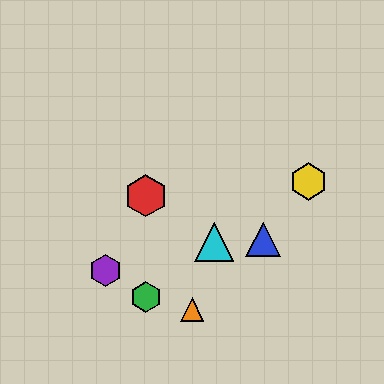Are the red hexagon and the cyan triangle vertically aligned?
No, the red hexagon is at x≈146 and the cyan triangle is at x≈214.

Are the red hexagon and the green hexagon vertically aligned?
Yes, both are at x≈146.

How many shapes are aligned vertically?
2 shapes (the red hexagon, the green hexagon) are aligned vertically.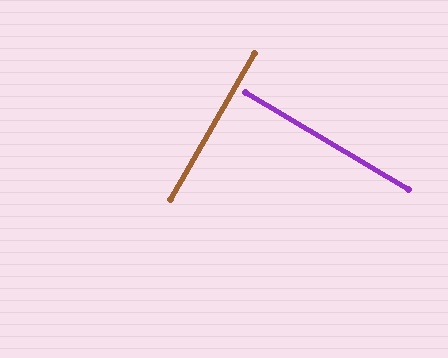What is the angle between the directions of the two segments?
Approximately 89 degrees.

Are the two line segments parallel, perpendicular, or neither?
Perpendicular — they meet at approximately 89°.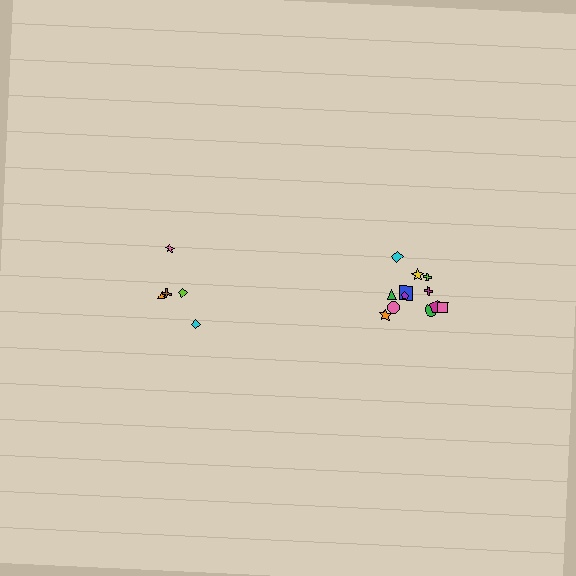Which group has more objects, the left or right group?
The right group.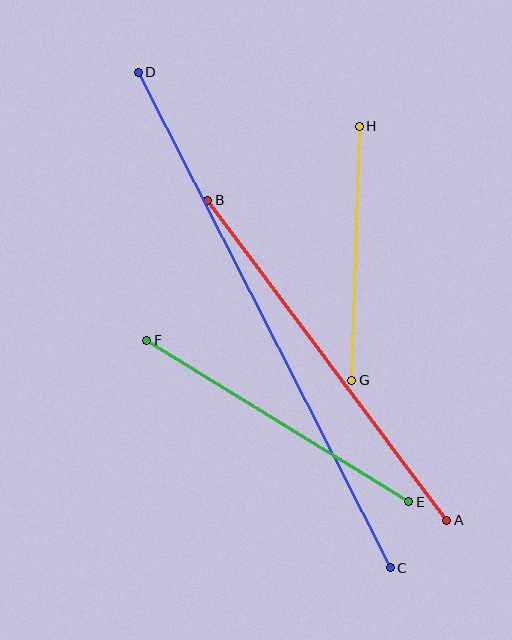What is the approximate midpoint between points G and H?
The midpoint is at approximately (356, 253) pixels.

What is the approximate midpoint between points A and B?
The midpoint is at approximately (327, 360) pixels.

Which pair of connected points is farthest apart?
Points C and D are farthest apart.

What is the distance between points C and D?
The distance is approximately 556 pixels.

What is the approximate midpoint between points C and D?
The midpoint is at approximately (264, 320) pixels.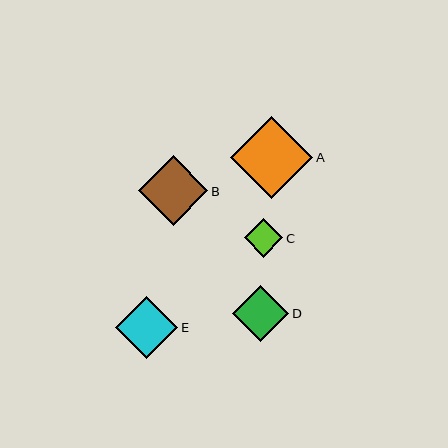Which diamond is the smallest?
Diamond C is the smallest with a size of approximately 39 pixels.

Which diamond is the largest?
Diamond A is the largest with a size of approximately 83 pixels.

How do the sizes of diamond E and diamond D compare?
Diamond E and diamond D are approximately the same size.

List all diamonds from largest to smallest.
From largest to smallest: A, B, E, D, C.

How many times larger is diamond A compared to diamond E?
Diamond A is approximately 1.3 times the size of diamond E.